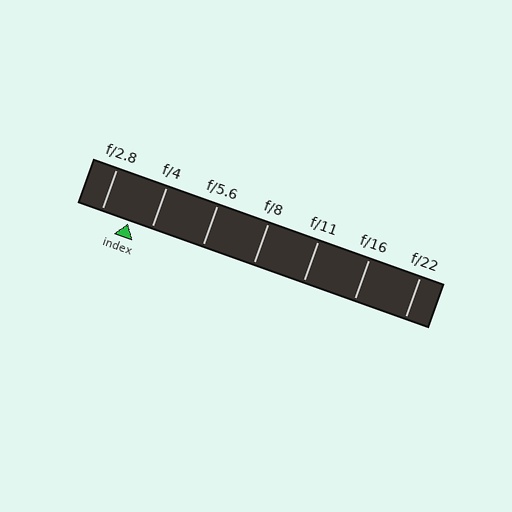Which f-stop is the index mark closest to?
The index mark is closest to f/4.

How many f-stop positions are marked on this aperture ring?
There are 7 f-stop positions marked.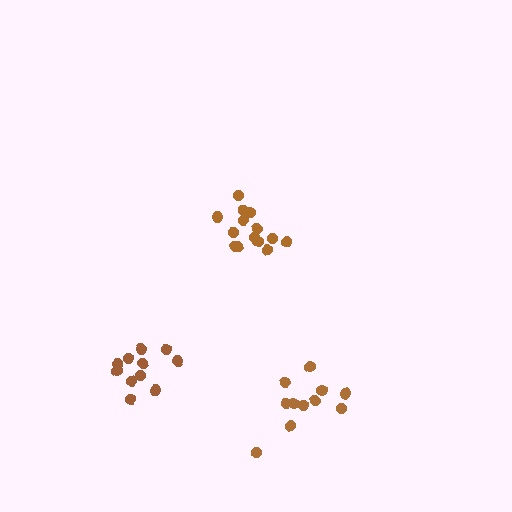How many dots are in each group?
Group 1: 14 dots, Group 2: 11 dots, Group 3: 11 dots (36 total).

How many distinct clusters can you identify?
There are 3 distinct clusters.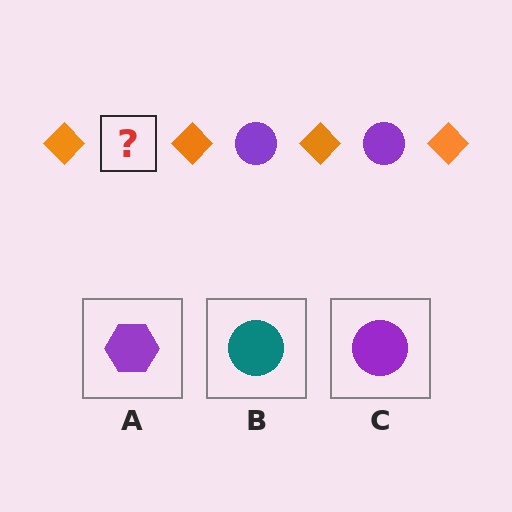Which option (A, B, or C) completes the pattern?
C.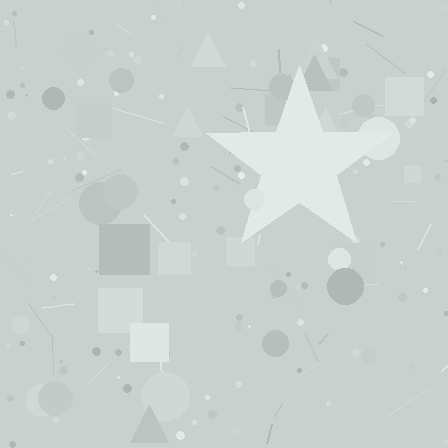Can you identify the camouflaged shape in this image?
The camouflaged shape is a star.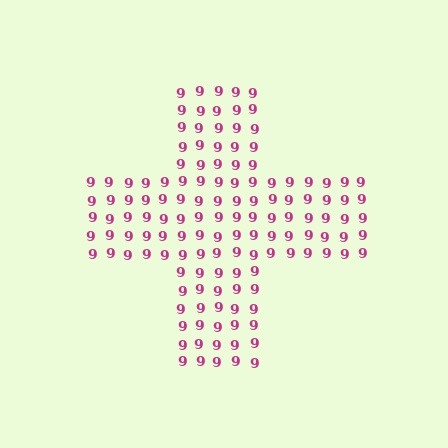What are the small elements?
The small elements are digit 9's.